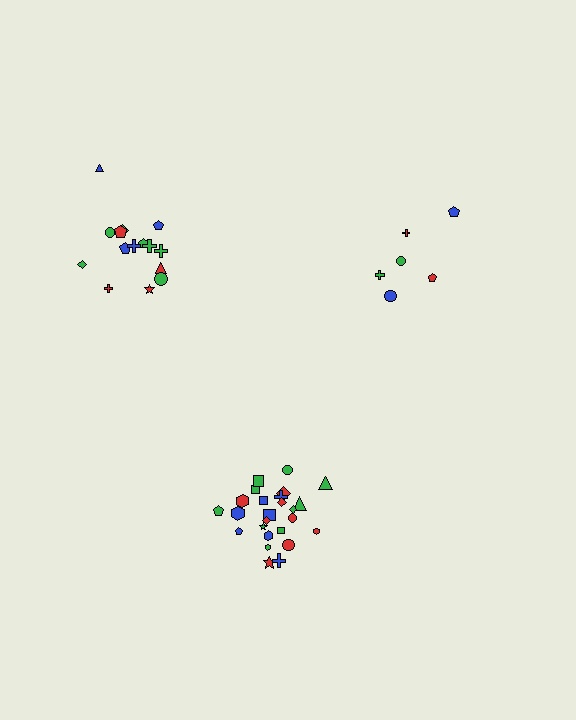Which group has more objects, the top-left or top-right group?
The top-left group.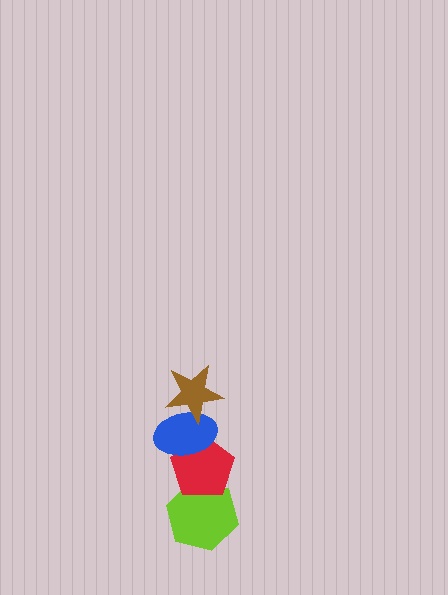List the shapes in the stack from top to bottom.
From top to bottom: the brown star, the blue ellipse, the red pentagon, the lime hexagon.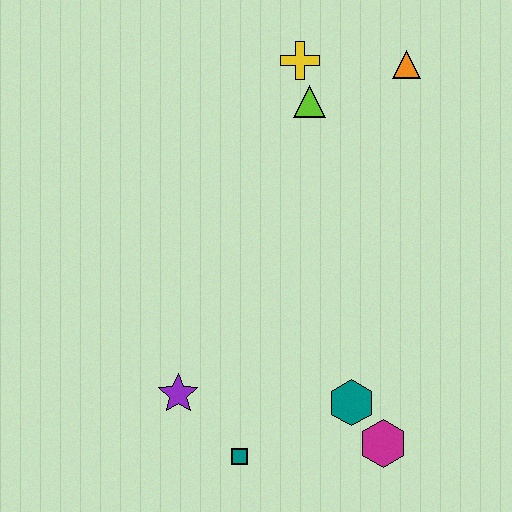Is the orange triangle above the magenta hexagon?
Yes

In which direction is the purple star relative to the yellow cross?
The purple star is below the yellow cross.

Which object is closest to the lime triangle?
The yellow cross is closest to the lime triangle.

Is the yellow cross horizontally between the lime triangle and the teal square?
Yes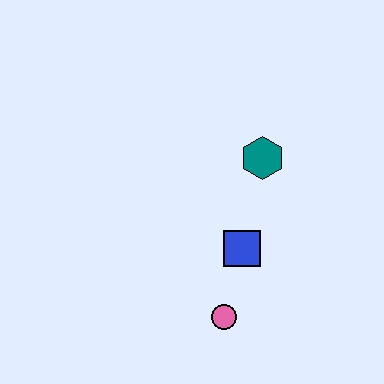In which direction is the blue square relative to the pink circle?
The blue square is above the pink circle.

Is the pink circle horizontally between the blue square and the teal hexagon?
No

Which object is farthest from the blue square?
The teal hexagon is farthest from the blue square.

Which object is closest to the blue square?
The pink circle is closest to the blue square.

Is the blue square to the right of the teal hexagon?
No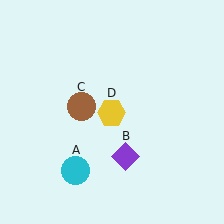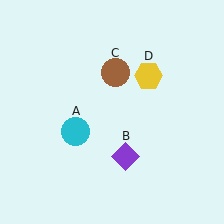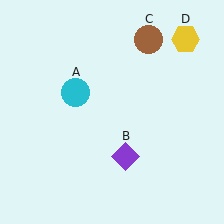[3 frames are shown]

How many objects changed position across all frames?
3 objects changed position: cyan circle (object A), brown circle (object C), yellow hexagon (object D).